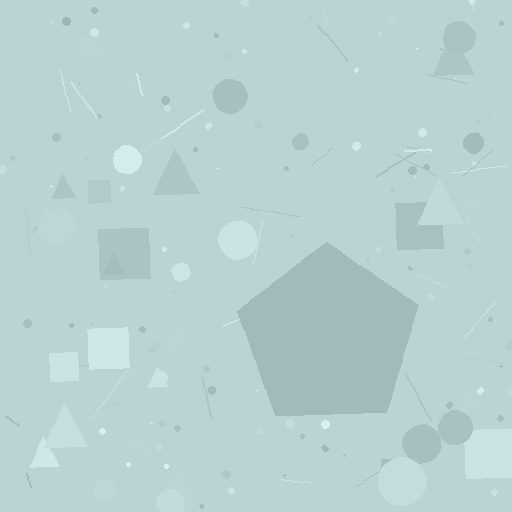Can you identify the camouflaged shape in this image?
The camouflaged shape is a pentagon.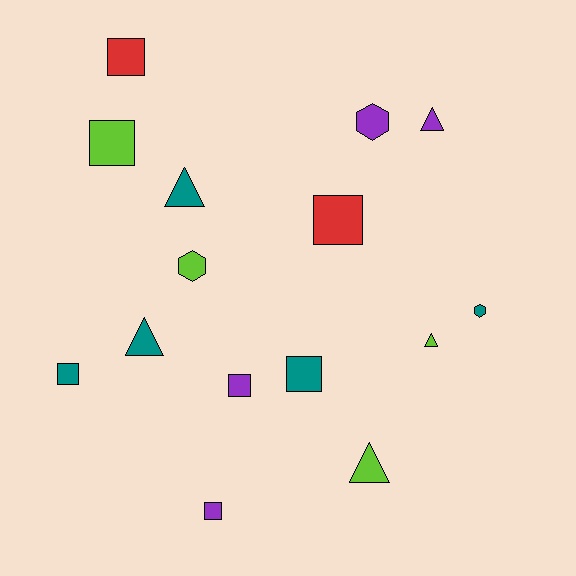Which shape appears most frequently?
Square, with 7 objects.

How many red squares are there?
There are 2 red squares.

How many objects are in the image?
There are 15 objects.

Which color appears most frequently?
Teal, with 5 objects.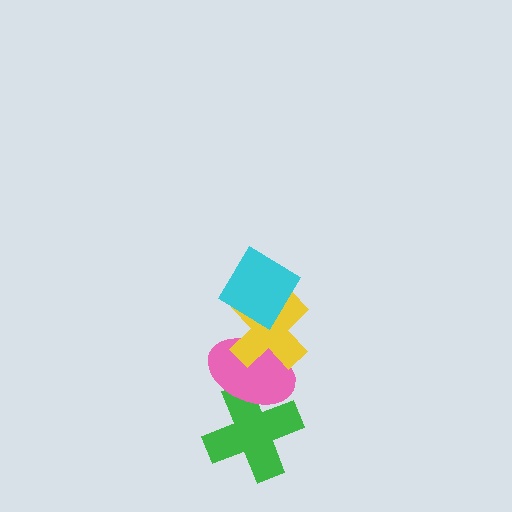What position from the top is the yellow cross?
The yellow cross is 2nd from the top.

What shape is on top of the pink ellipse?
The yellow cross is on top of the pink ellipse.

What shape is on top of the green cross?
The pink ellipse is on top of the green cross.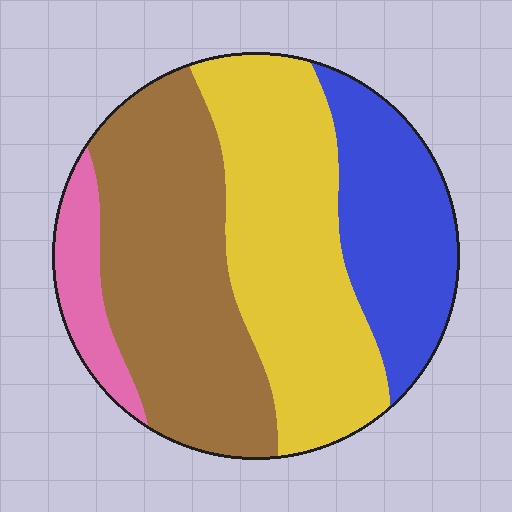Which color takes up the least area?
Pink, at roughly 10%.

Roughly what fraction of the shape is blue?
Blue takes up about one fifth (1/5) of the shape.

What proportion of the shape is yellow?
Yellow takes up between a quarter and a half of the shape.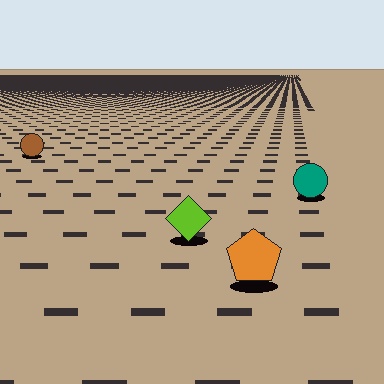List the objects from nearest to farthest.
From nearest to farthest: the orange pentagon, the lime diamond, the teal circle, the brown circle.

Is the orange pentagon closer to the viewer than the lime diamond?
Yes. The orange pentagon is closer — you can tell from the texture gradient: the ground texture is coarser near it.